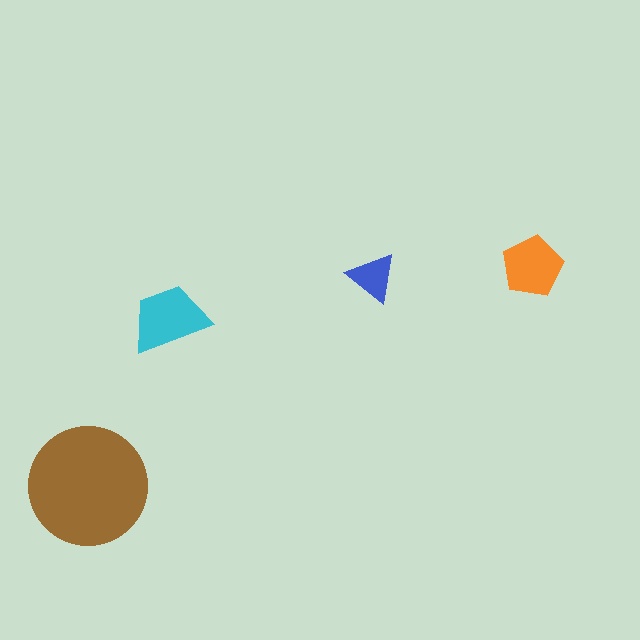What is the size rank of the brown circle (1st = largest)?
1st.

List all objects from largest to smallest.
The brown circle, the cyan trapezoid, the orange pentagon, the blue triangle.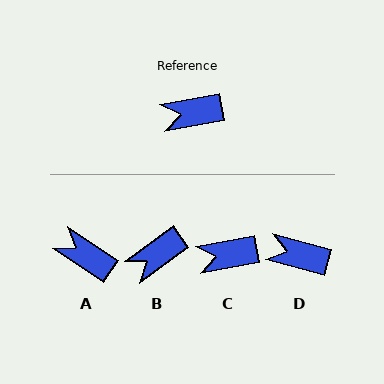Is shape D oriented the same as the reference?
No, it is off by about 26 degrees.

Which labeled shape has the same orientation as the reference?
C.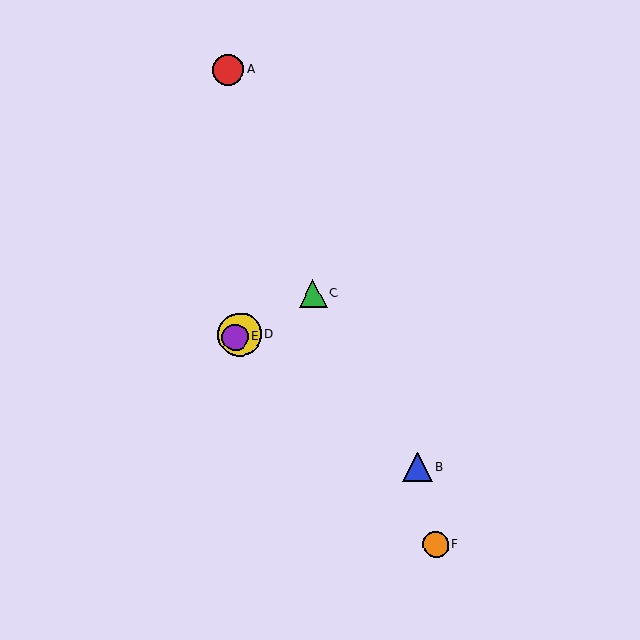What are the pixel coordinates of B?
Object B is at (417, 467).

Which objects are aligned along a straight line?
Objects C, D, E are aligned along a straight line.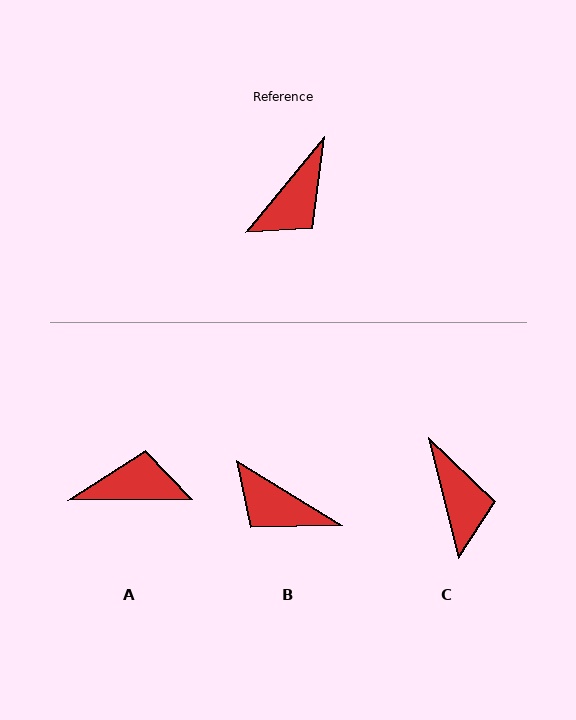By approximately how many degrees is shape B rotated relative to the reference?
Approximately 81 degrees clockwise.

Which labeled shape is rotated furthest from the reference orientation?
A, about 130 degrees away.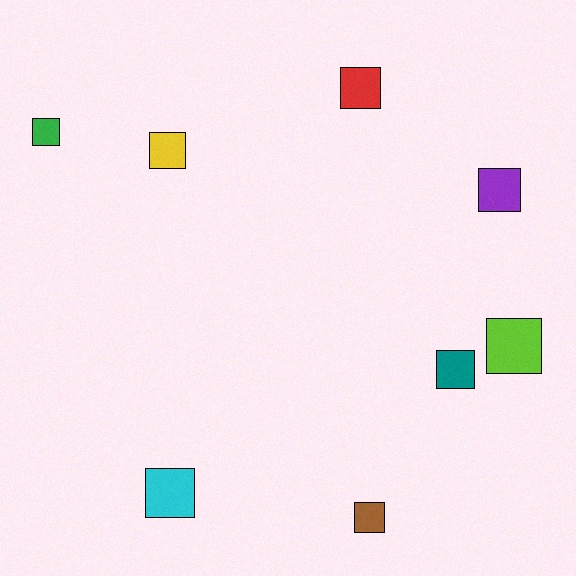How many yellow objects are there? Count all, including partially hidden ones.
There is 1 yellow object.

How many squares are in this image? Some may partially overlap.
There are 8 squares.